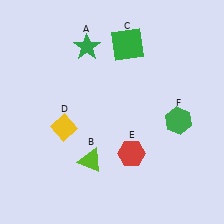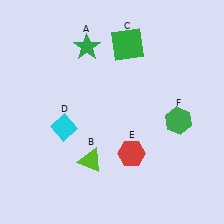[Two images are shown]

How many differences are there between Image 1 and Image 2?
There is 1 difference between the two images.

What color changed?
The diamond (D) changed from yellow in Image 1 to cyan in Image 2.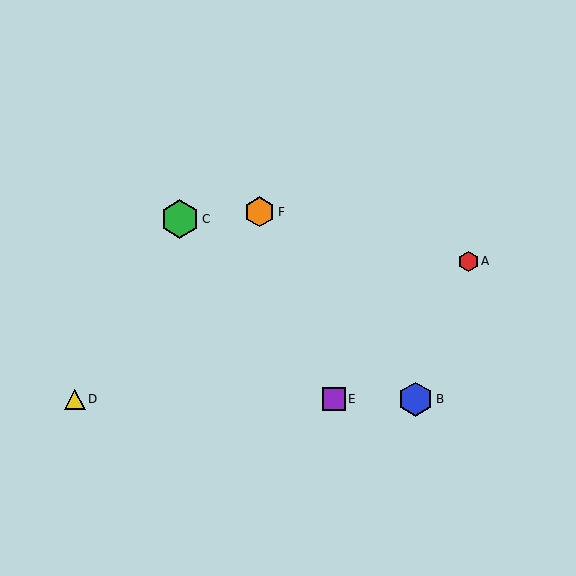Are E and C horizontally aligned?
No, E is at y≈399 and C is at y≈219.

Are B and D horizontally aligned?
Yes, both are at y≈399.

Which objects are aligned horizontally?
Objects B, D, E are aligned horizontally.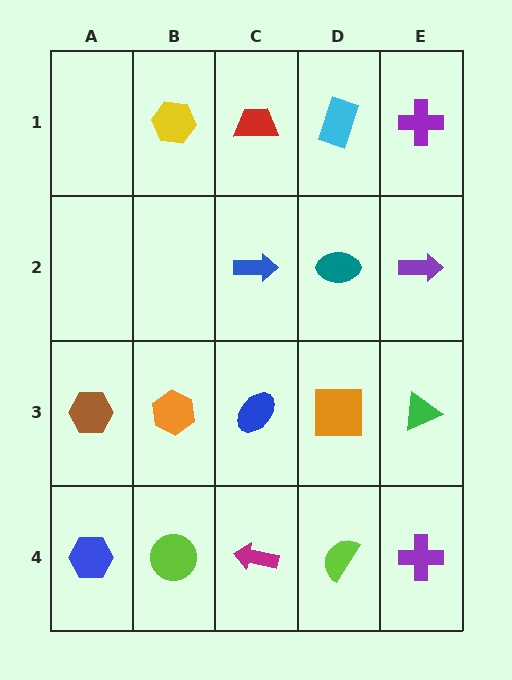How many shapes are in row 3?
5 shapes.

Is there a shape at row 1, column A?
No, that cell is empty.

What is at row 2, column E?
A purple arrow.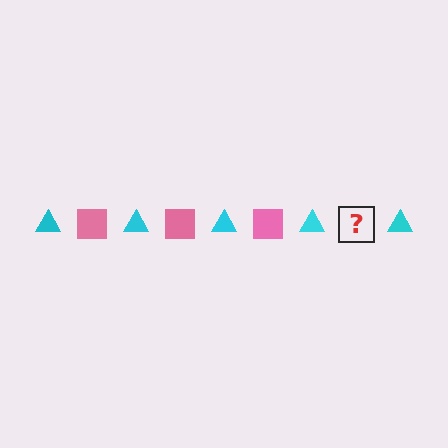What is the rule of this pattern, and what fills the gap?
The rule is that the pattern alternates between cyan triangle and pink square. The gap should be filled with a pink square.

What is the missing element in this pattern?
The missing element is a pink square.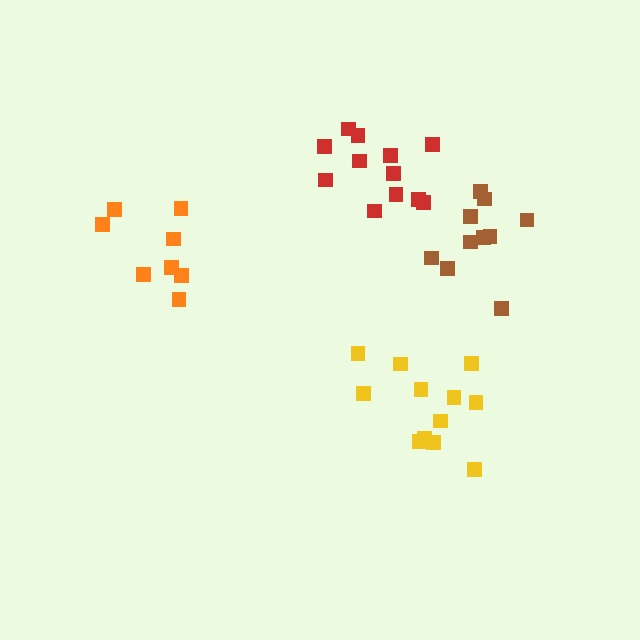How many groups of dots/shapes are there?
There are 4 groups.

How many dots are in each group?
Group 1: 8 dots, Group 2: 12 dots, Group 3: 10 dots, Group 4: 12 dots (42 total).